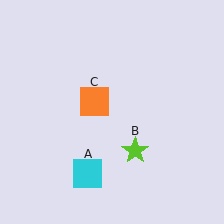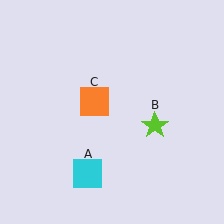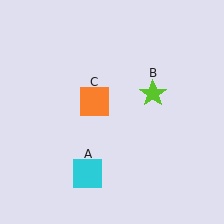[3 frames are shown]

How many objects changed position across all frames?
1 object changed position: lime star (object B).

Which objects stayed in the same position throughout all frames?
Cyan square (object A) and orange square (object C) remained stationary.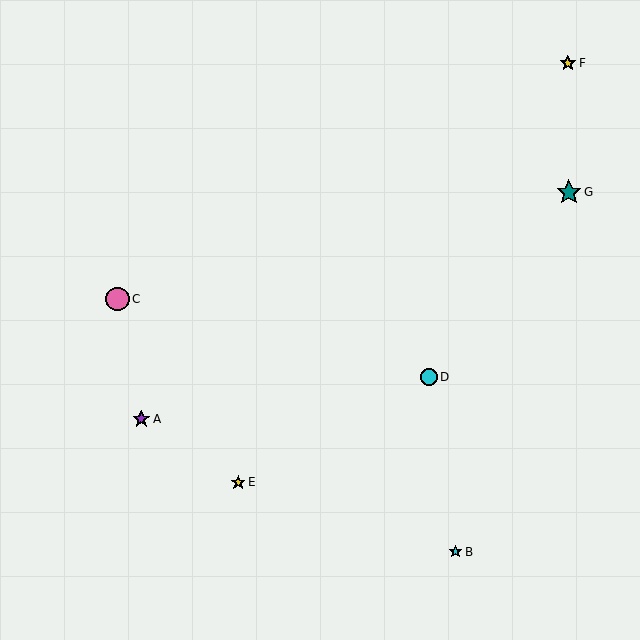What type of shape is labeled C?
Shape C is a pink circle.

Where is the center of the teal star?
The center of the teal star is at (569, 192).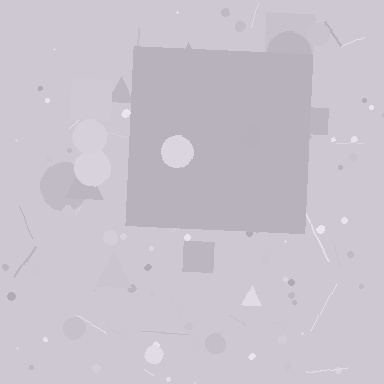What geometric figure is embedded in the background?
A square is embedded in the background.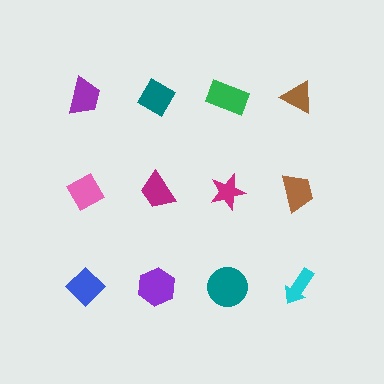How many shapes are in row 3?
4 shapes.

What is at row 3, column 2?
A purple hexagon.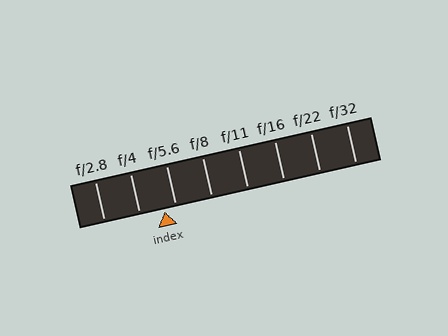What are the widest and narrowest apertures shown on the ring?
The widest aperture shown is f/2.8 and the narrowest is f/32.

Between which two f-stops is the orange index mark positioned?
The index mark is between f/4 and f/5.6.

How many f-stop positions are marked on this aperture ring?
There are 8 f-stop positions marked.